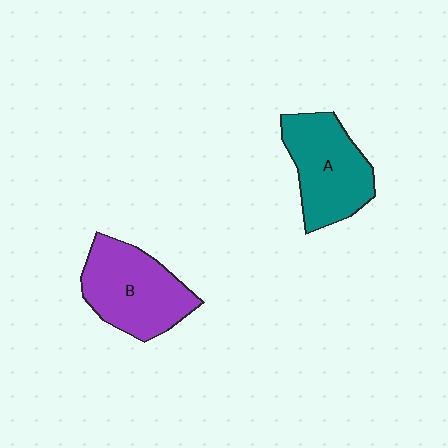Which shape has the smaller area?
Shape A (teal).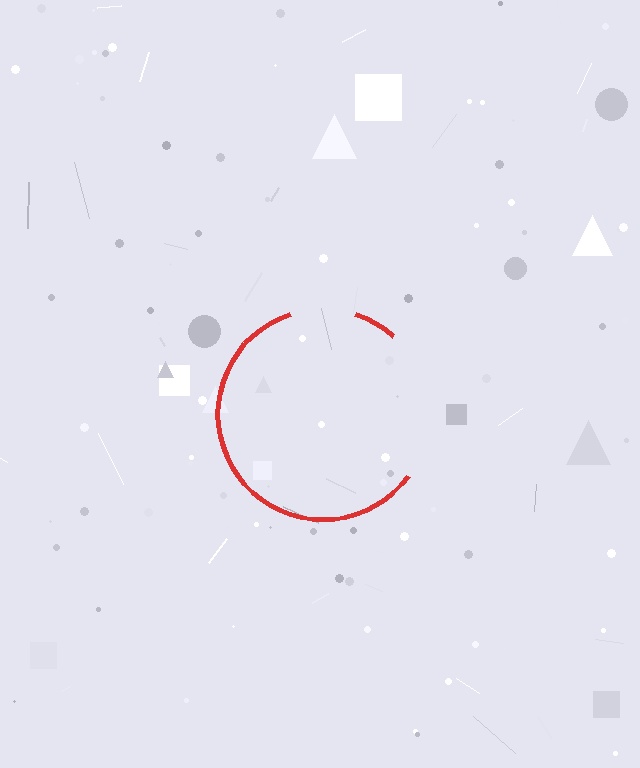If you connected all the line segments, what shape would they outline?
They would outline a circle.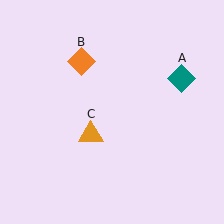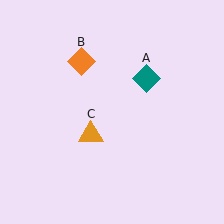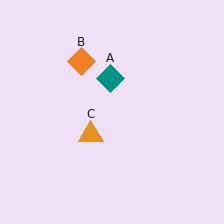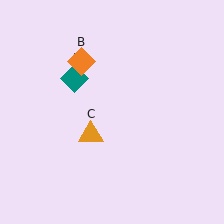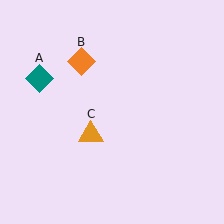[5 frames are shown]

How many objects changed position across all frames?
1 object changed position: teal diamond (object A).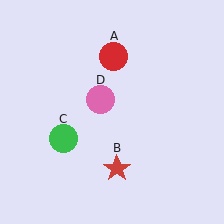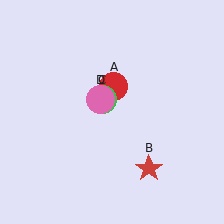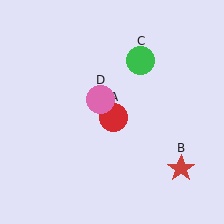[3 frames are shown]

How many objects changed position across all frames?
3 objects changed position: red circle (object A), red star (object B), green circle (object C).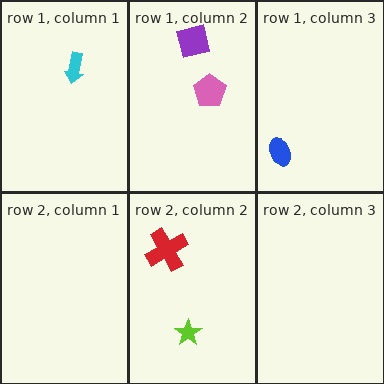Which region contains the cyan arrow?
The row 1, column 1 region.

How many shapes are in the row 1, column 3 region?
1.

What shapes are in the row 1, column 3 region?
The blue ellipse.